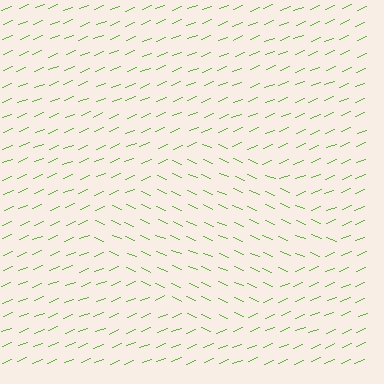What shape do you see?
I see a diamond.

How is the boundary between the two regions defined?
The boundary is defined purely by a change in line orientation (approximately 45 degrees difference). All lines are the same color and thickness.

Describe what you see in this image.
The image is filled with small lime line segments. A diamond region in the image has lines oriented differently from the surrounding lines, creating a visible texture boundary.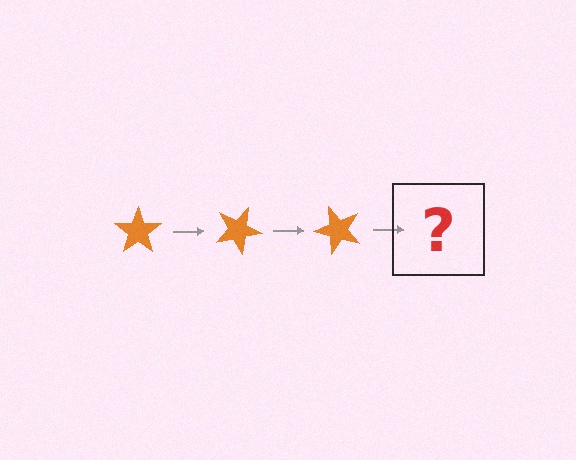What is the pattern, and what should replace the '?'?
The pattern is that the star rotates 25 degrees each step. The '?' should be an orange star rotated 75 degrees.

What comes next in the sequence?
The next element should be an orange star rotated 75 degrees.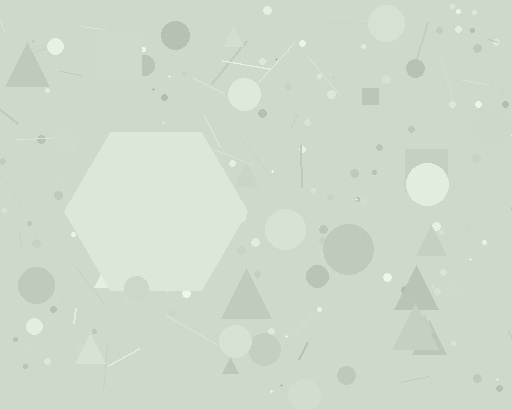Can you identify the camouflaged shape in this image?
The camouflaged shape is a hexagon.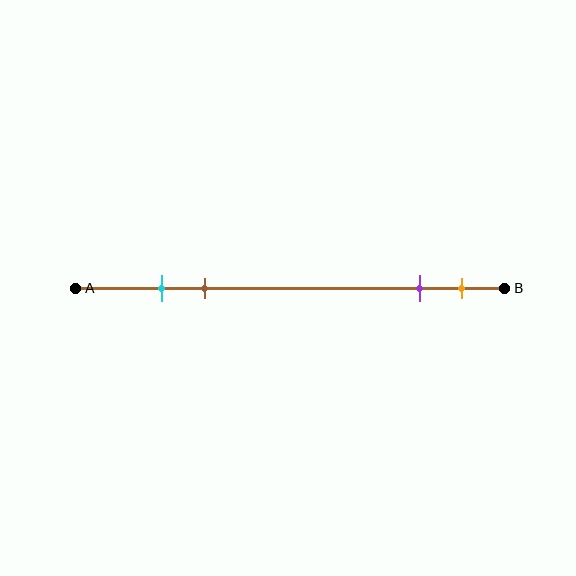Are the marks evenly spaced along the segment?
No, the marks are not evenly spaced.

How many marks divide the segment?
There are 4 marks dividing the segment.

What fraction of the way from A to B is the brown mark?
The brown mark is approximately 30% (0.3) of the way from A to B.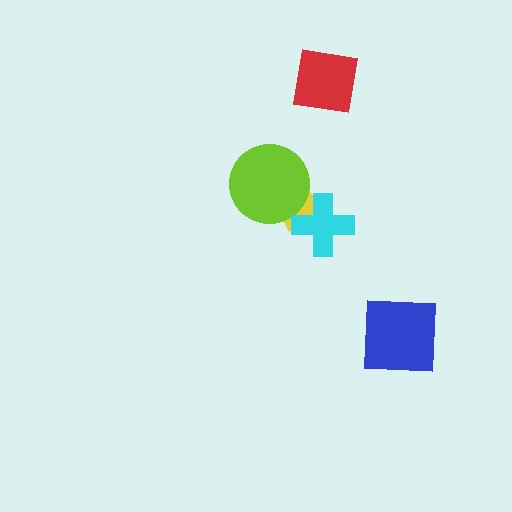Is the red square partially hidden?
No, no other shape covers it.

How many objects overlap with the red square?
0 objects overlap with the red square.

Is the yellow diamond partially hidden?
Yes, it is partially covered by another shape.